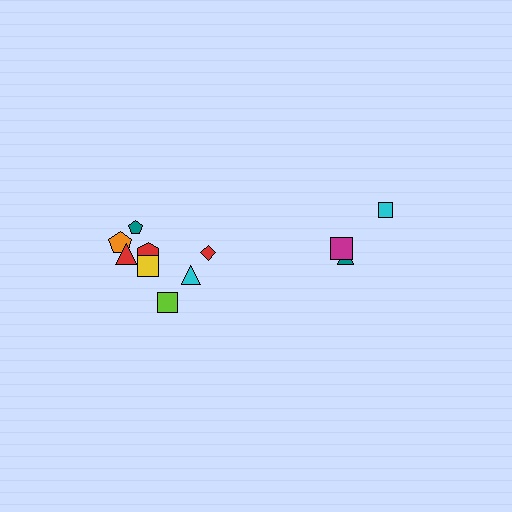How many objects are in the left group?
There are 8 objects.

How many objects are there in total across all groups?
There are 11 objects.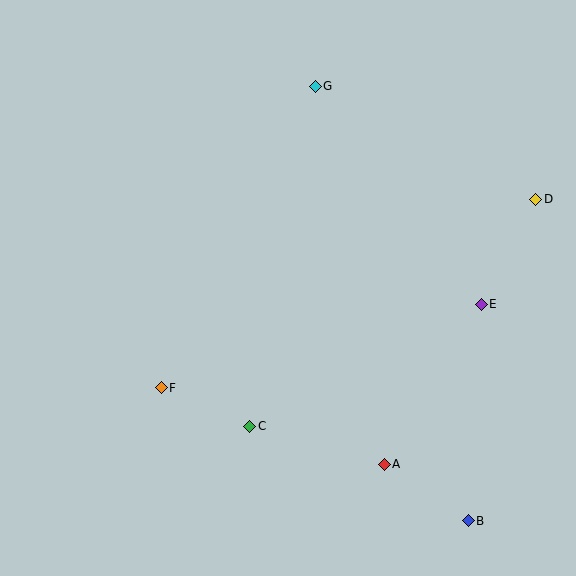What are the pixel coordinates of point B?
Point B is at (468, 521).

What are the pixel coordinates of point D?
Point D is at (536, 199).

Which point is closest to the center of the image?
Point C at (250, 426) is closest to the center.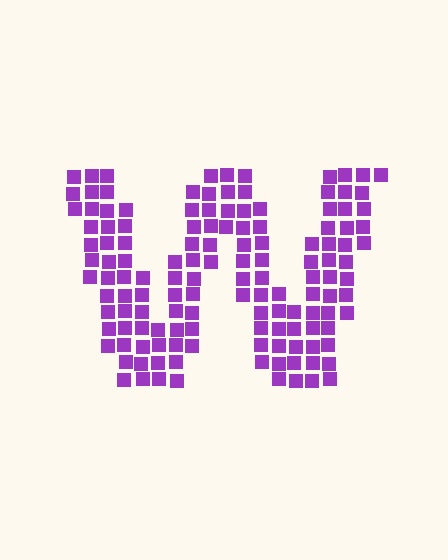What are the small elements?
The small elements are squares.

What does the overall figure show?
The overall figure shows the letter W.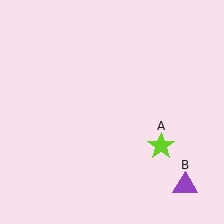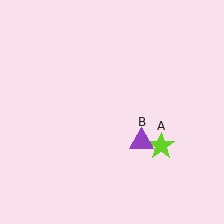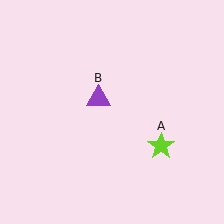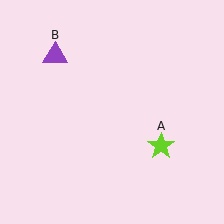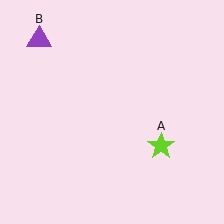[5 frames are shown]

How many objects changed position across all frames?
1 object changed position: purple triangle (object B).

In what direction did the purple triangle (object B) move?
The purple triangle (object B) moved up and to the left.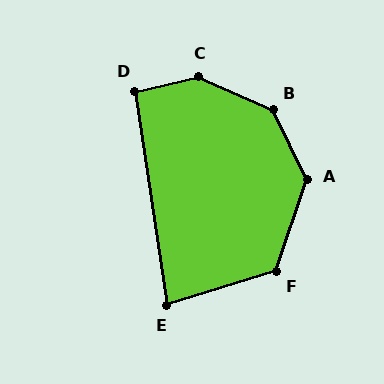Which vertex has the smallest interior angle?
E, at approximately 82 degrees.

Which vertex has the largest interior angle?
C, at approximately 143 degrees.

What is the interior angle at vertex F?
Approximately 126 degrees (obtuse).